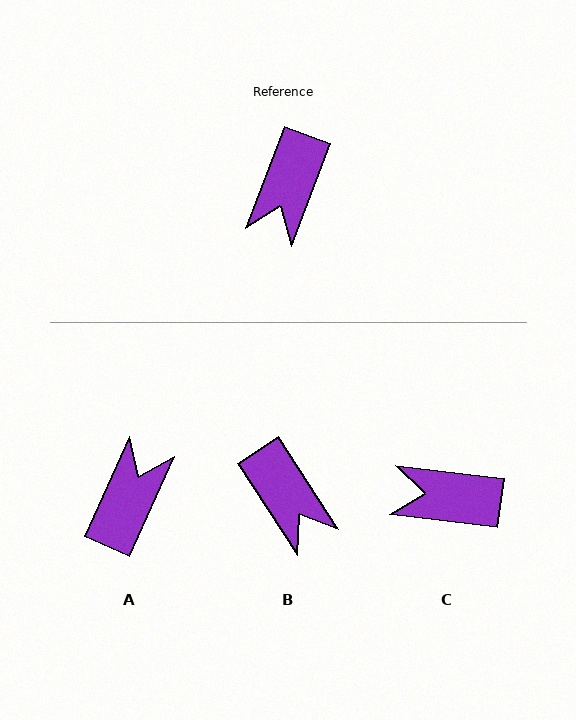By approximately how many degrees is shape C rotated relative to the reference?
Approximately 76 degrees clockwise.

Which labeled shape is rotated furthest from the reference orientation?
A, about 177 degrees away.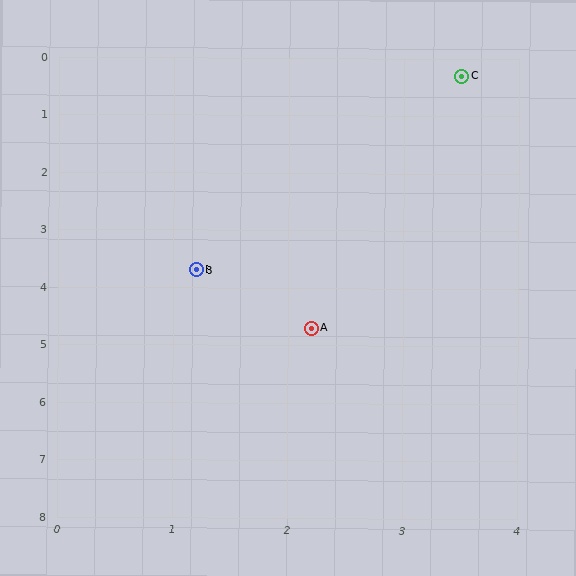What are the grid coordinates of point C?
Point C is at approximately (3.5, 0.3).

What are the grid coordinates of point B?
Point B is at approximately (1.2, 3.7).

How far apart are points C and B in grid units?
Points C and B are about 4.1 grid units apart.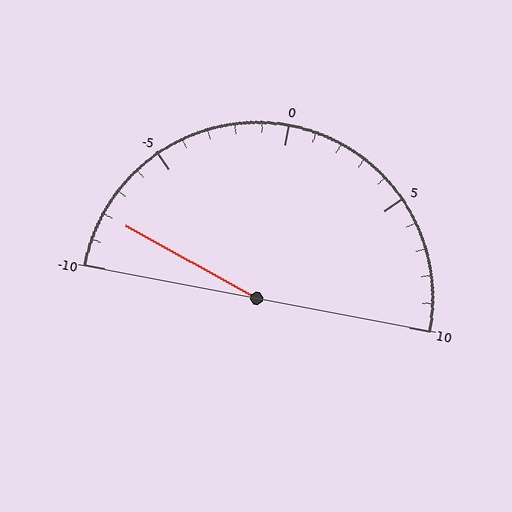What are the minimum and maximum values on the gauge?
The gauge ranges from -10 to 10.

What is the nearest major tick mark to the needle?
The nearest major tick mark is -10.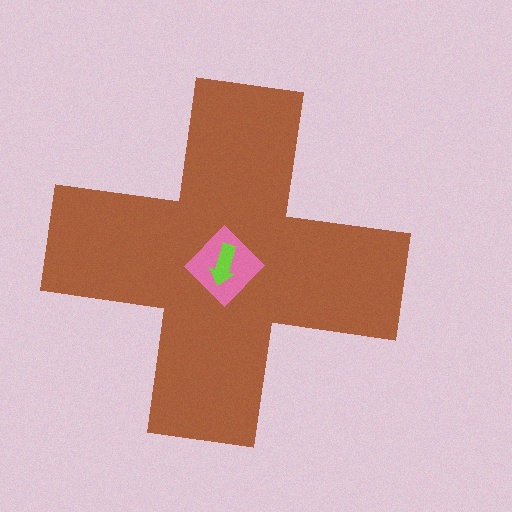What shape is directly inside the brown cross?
The pink diamond.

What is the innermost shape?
The lime arrow.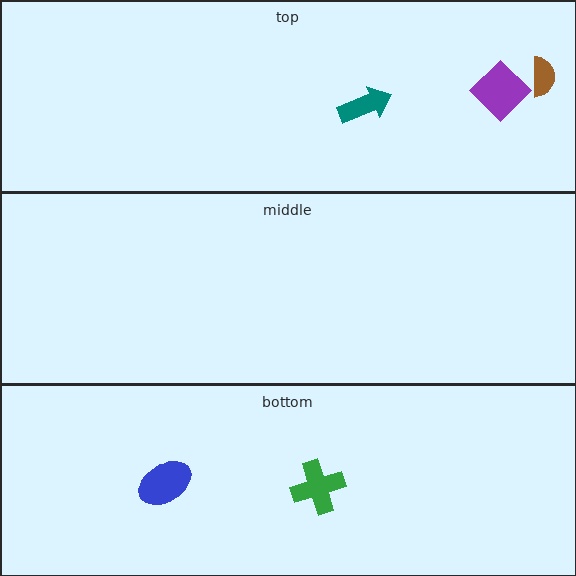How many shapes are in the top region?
3.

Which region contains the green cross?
The bottom region.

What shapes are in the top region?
The brown semicircle, the purple diamond, the teal arrow.